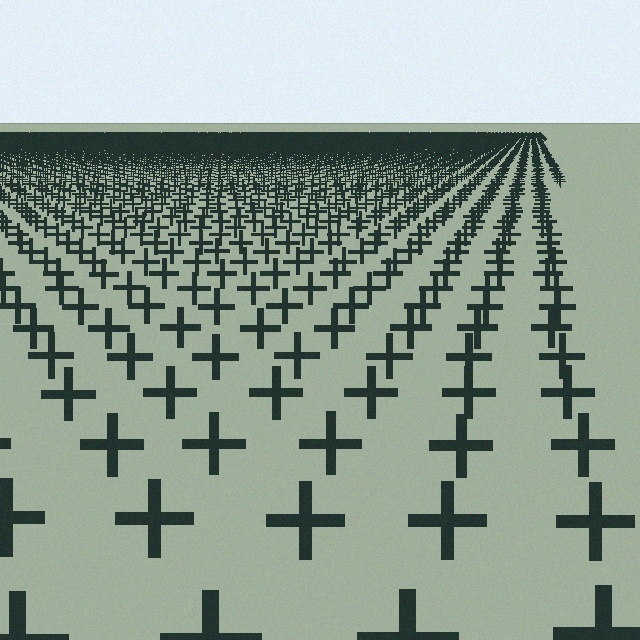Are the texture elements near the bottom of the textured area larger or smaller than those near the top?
Larger. Near the bottom, elements are closer to the viewer and appear at a bigger on-screen size.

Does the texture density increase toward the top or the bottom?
Density increases toward the top.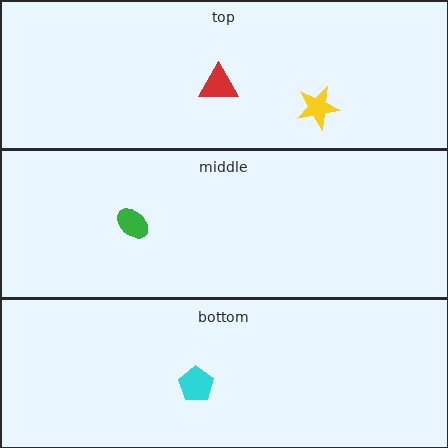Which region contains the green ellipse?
The middle region.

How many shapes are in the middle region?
1.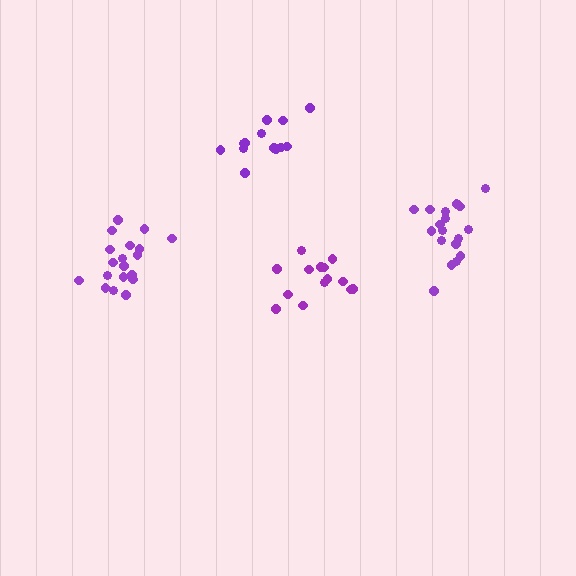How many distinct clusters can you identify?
There are 4 distinct clusters.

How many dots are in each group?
Group 1: 19 dots, Group 2: 13 dots, Group 3: 14 dots, Group 4: 19 dots (65 total).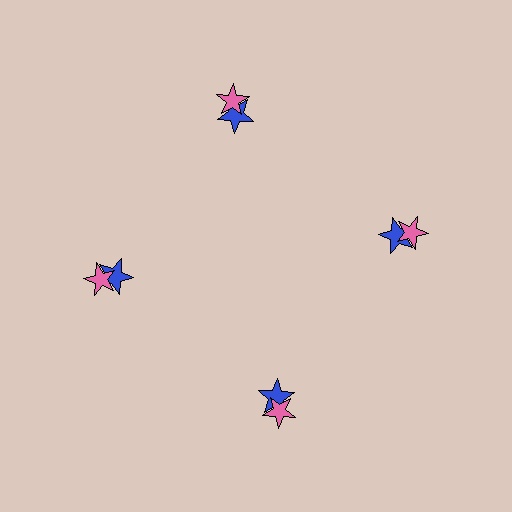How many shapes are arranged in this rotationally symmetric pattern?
There are 8 shapes, arranged in 4 groups of 2.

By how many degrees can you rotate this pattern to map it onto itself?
The pattern maps onto itself every 90 degrees of rotation.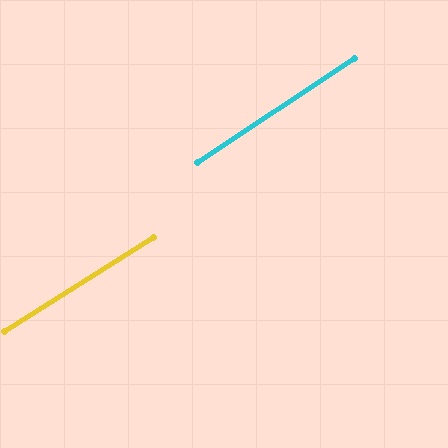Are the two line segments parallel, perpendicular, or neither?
Parallel — their directions differ by only 1.4°.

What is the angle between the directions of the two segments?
Approximately 1 degree.